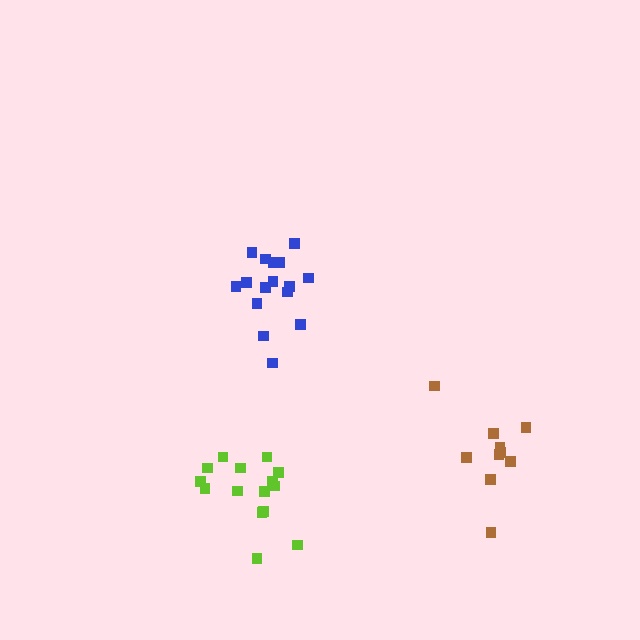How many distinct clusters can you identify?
There are 3 distinct clusters.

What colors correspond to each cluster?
The clusters are colored: lime, brown, blue.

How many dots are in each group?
Group 1: 15 dots, Group 2: 10 dots, Group 3: 16 dots (41 total).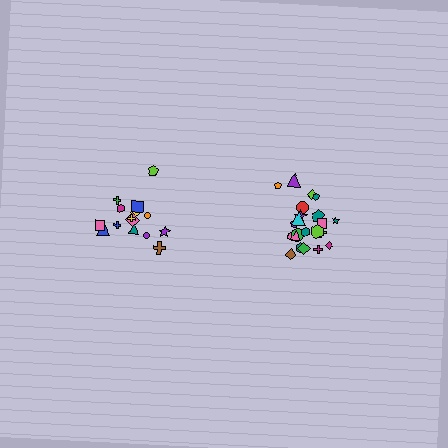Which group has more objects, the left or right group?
The right group.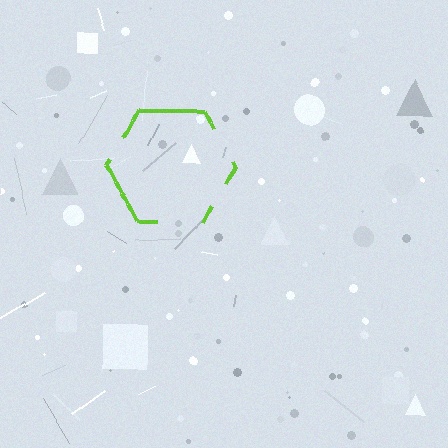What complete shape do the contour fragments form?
The contour fragments form a hexagon.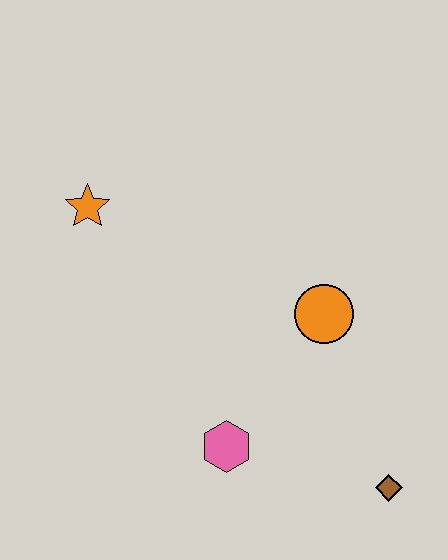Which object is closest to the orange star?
The orange circle is closest to the orange star.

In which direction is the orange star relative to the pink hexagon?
The orange star is above the pink hexagon.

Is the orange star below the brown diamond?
No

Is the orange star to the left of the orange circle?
Yes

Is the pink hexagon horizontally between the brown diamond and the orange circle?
No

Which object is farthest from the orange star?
The brown diamond is farthest from the orange star.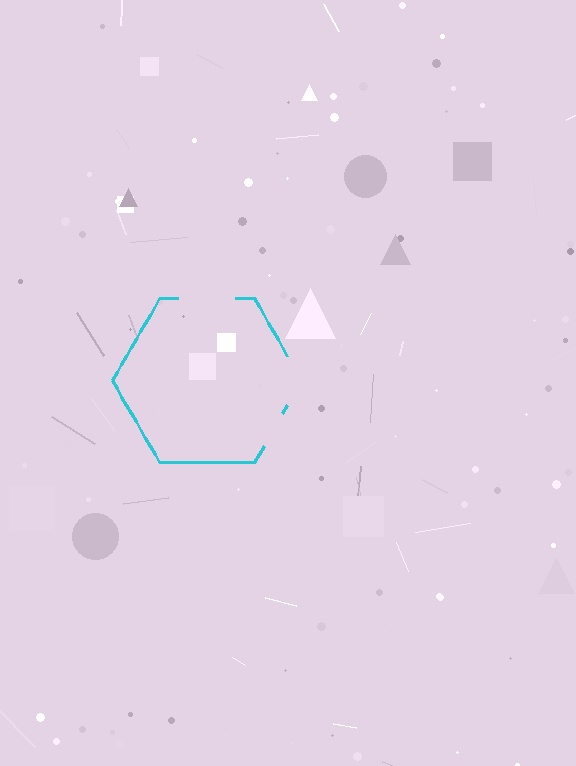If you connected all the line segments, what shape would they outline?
They would outline a hexagon.